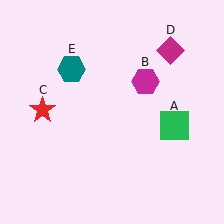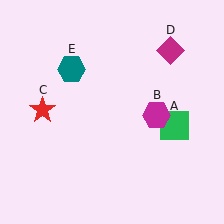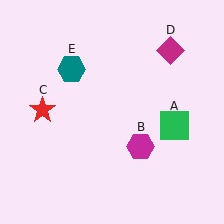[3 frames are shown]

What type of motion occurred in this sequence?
The magenta hexagon (object B) rotated clockwise around the center of the scene.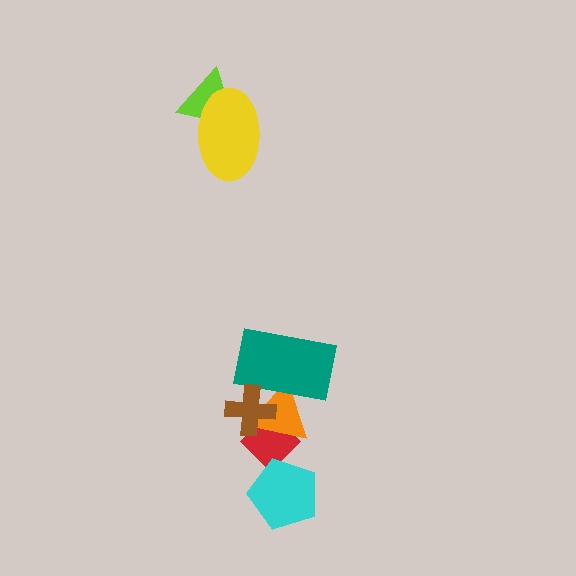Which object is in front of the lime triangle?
The yellow ellipse is in front of the lime triangle.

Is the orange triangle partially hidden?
Yes, it is partially covered by another shape.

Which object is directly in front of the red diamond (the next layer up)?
The orange triangle is directly in front of the red diamond.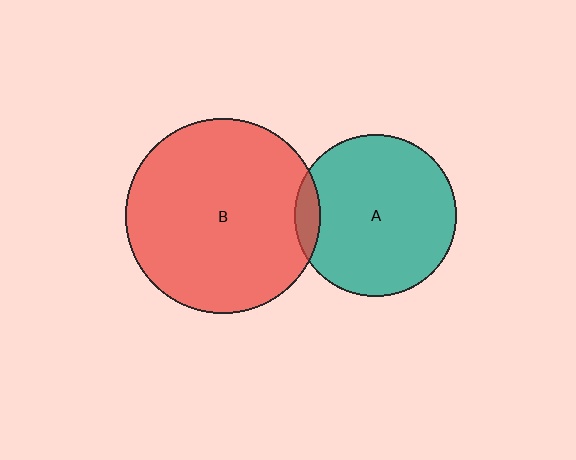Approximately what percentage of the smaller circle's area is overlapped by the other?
Approximately 10%.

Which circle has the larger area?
Circle B (red).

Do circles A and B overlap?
Yes.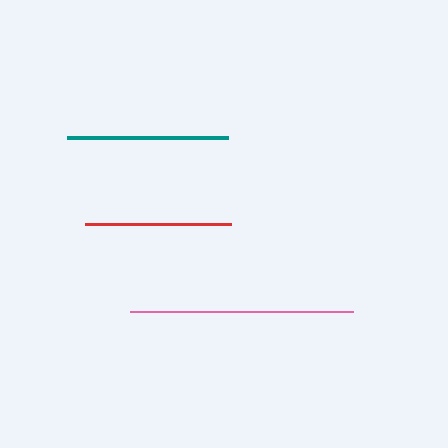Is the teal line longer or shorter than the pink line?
The pink line is longer than the teal line.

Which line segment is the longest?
The pink line is the longest at approximately 223 pixels.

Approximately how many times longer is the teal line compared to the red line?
The teal line is approximately 1.1 times the length of the red line.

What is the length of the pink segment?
The pink segment is approximately 223 pixels long.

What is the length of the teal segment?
The teal segment is approximately 161 pixels long.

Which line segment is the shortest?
The red line is the shortest at approximately 146 pixels.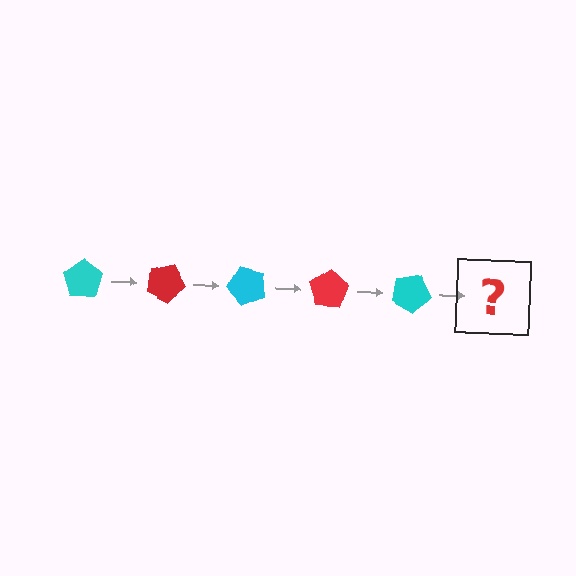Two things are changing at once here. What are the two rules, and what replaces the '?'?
The two rules are that it rotates 25 degrees each step and the color cycles through cyan and red. The '?' should be a red pentagon, rotated 125 degrees from the start.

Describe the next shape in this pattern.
It should be a red pentagon, rotated 125 degrees from the start.